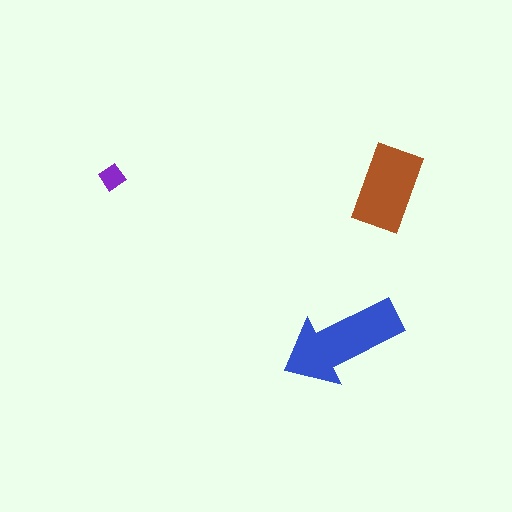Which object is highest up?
The purple diamond is topmost.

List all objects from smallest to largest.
The purple diamond, the brown rectangle, the blue arrow.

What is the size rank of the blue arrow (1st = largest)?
1st.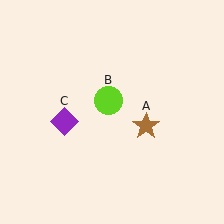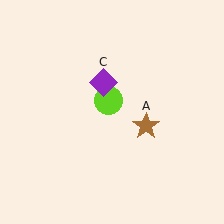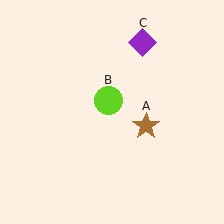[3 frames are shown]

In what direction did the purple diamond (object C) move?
The purple diamond (object C) moved up and to the right.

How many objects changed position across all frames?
1 object changed position: purple diamond (object C).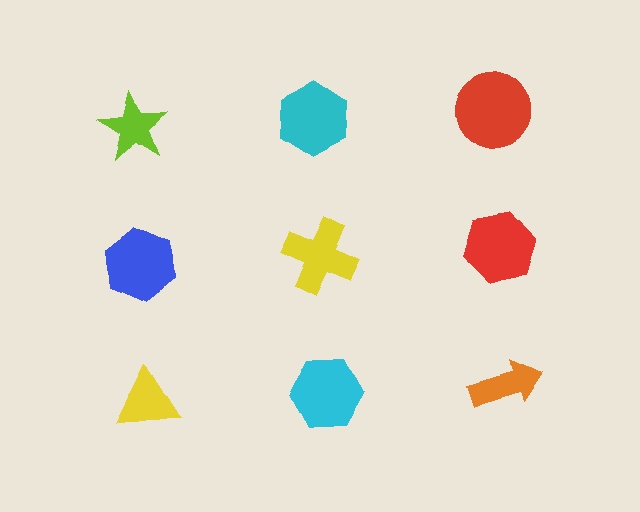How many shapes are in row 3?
3 shapes.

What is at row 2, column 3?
A red hexagon.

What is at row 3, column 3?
An orange arrow.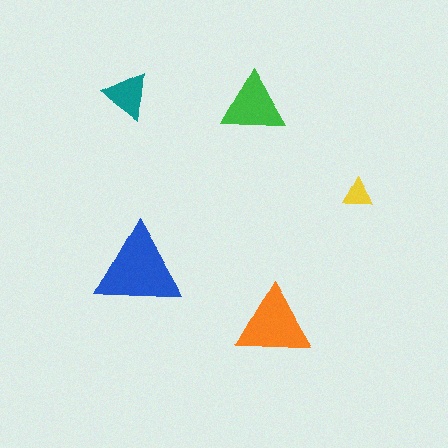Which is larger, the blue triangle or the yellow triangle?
The blue one.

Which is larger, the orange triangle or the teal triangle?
The orange one.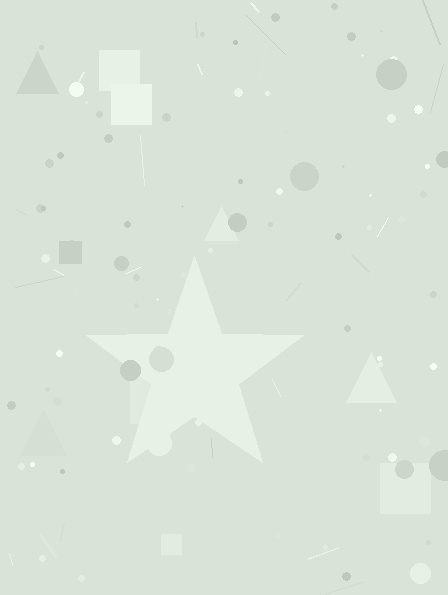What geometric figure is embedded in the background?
A star is embedded in the background.